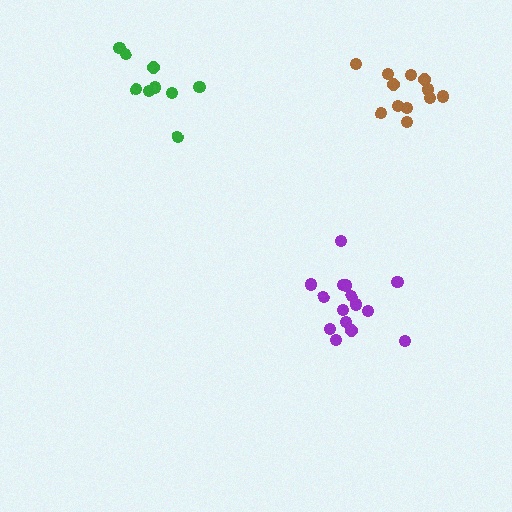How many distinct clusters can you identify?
There are 3 distinct clusters.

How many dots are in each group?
Group 1: 12 dots, Group 2: 15 dots, Group 3: 9 dots (36 total).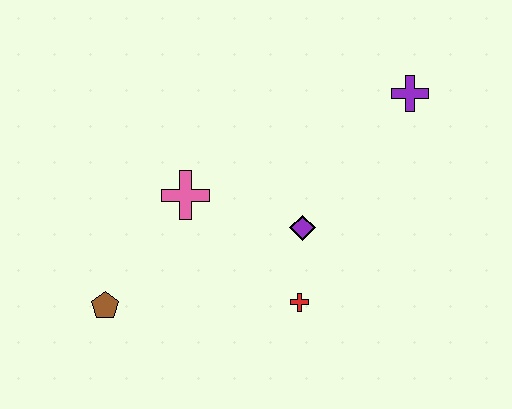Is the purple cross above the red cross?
Yes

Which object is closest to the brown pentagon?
The pink cross is closest to the brown pentagon.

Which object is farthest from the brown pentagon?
The purple cross is farthest from the brown pentagon.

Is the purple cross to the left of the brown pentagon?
No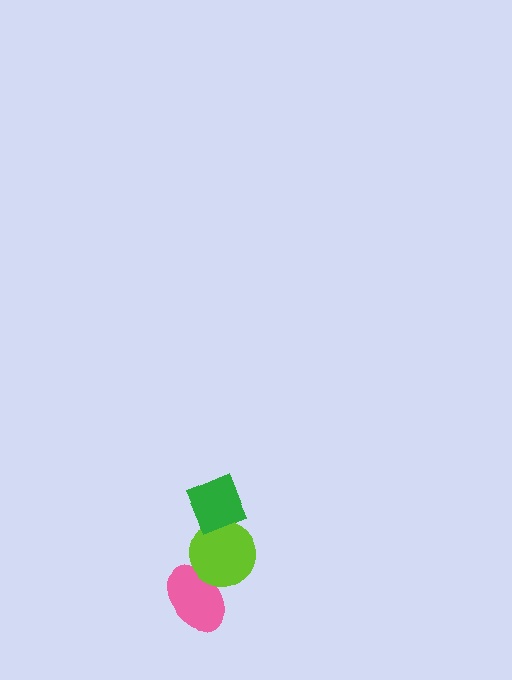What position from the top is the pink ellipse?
The pink ellipse is 3rd from the top.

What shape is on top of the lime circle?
The green diamond is on top of the lime circle.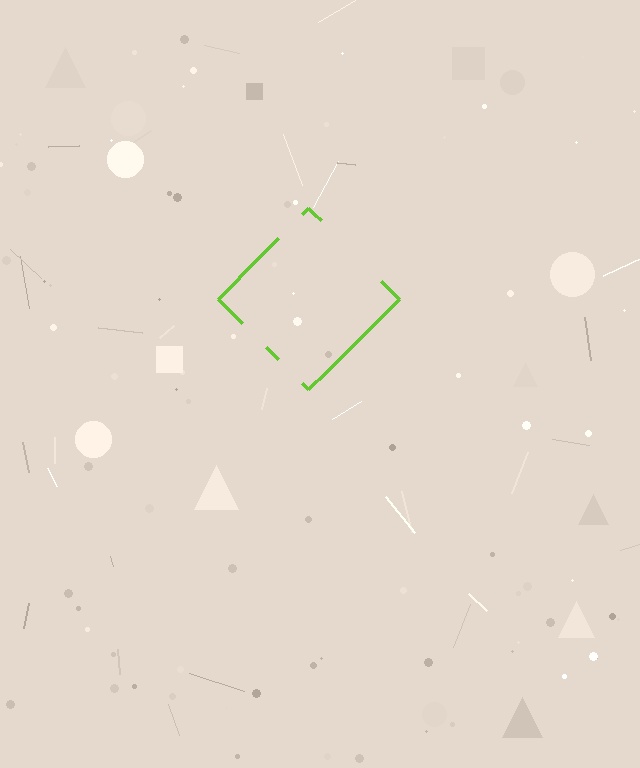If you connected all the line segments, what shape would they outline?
They would outline a diamond.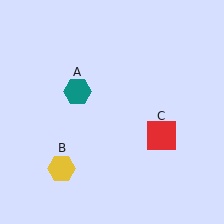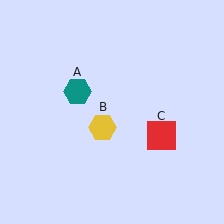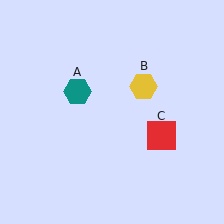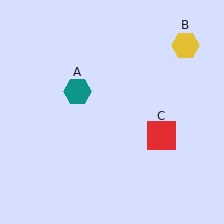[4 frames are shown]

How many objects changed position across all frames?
1 object changed position: yellow hexagon (object B).